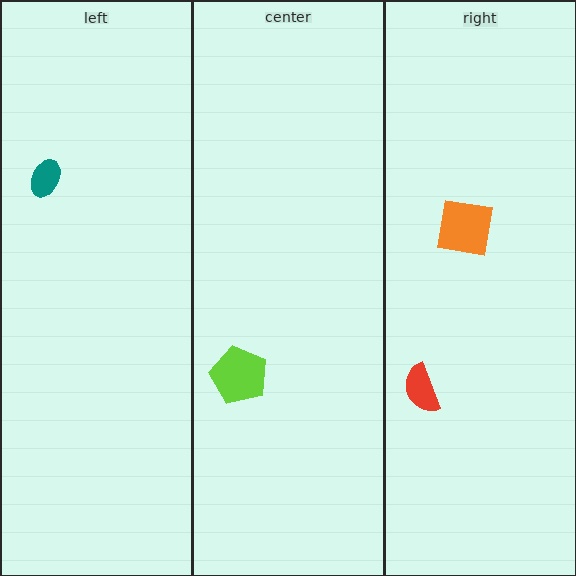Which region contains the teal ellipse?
The left region.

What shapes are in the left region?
The teal ellipse.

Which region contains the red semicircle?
The right region.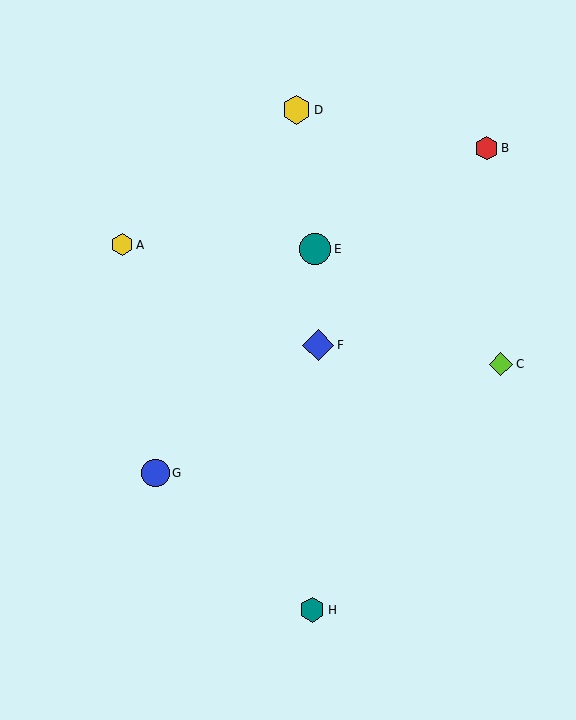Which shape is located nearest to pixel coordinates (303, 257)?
The teal circle (labeled E) at (315, 249) is nearest to that location.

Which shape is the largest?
The blue diamond (labeled F) is the largest.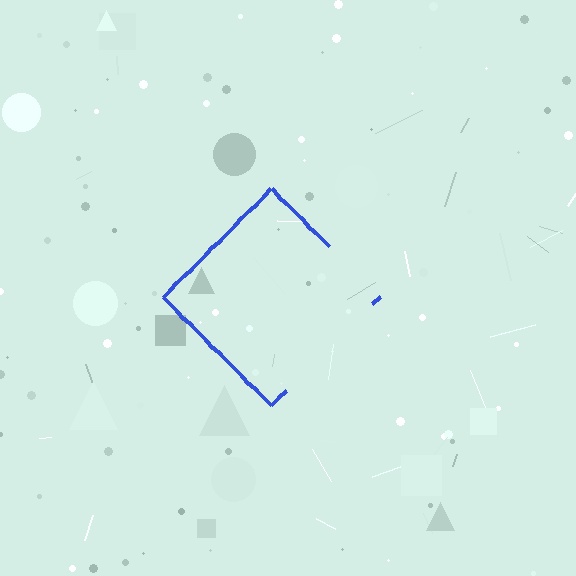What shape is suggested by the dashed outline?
The dashed outline suggests a diamond.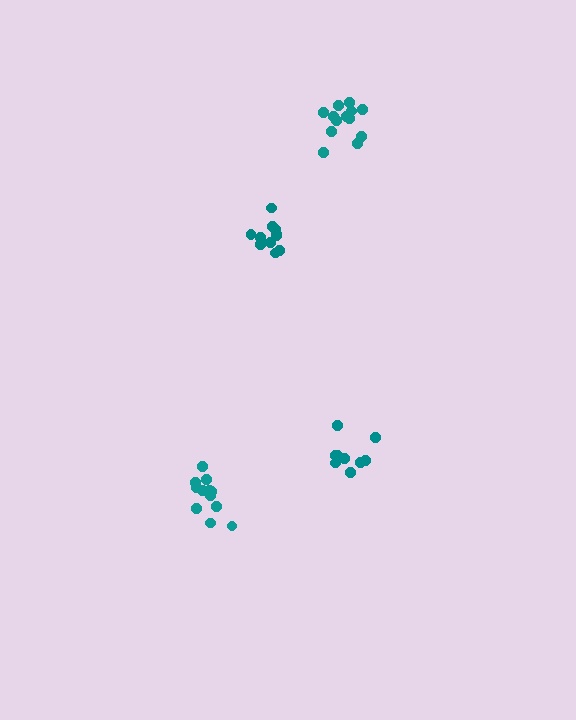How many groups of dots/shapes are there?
There are 4 groups.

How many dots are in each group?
Group 1: 9 dots, Group 2: 11 dots, Group 3: 13 dots, Group 4: 13 dots (46 total).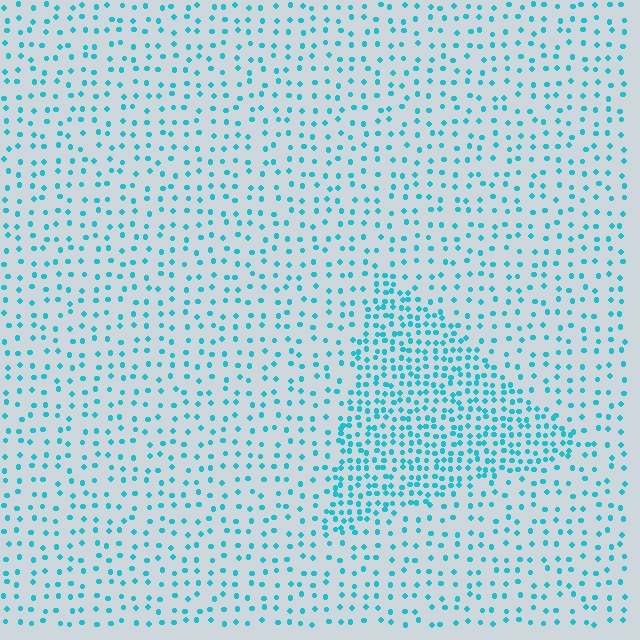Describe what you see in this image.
The image contains small cyan elements arranged at two different densities. A triangle-shaped region is visible where the elements are more densely packed than the surrounding area.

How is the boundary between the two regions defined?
The boundary is defined by a change in element density (approximately 2.3x ratio). All elements are the same color, size, and shape.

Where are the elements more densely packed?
The elements are more densely packed inside the triangle boundary.